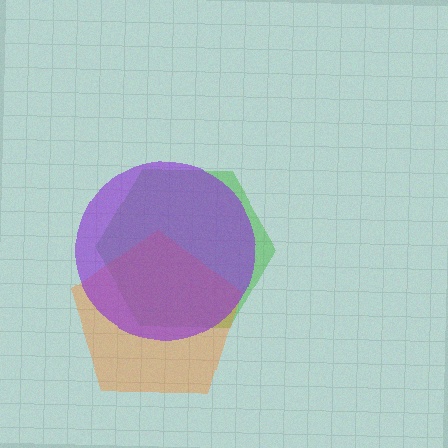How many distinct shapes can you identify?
There are 3 distinct shapes: a green hexagon, an orange pentagon, a purple circle.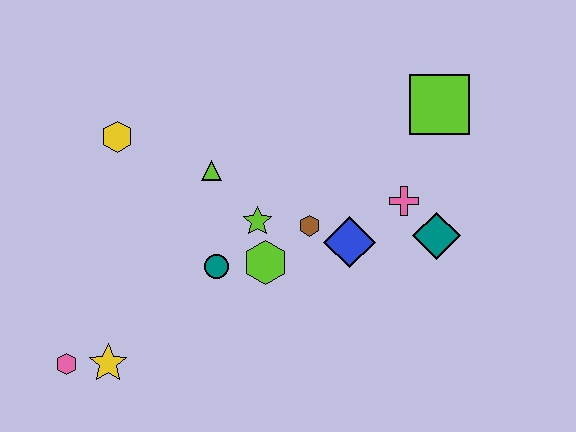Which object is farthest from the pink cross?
The pink hexagon is farthest from the pink cross.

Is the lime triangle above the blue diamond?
Yes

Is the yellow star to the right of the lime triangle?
No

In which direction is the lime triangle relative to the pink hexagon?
The lime triangle is above the pink hexagon.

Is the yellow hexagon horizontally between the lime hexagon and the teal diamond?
No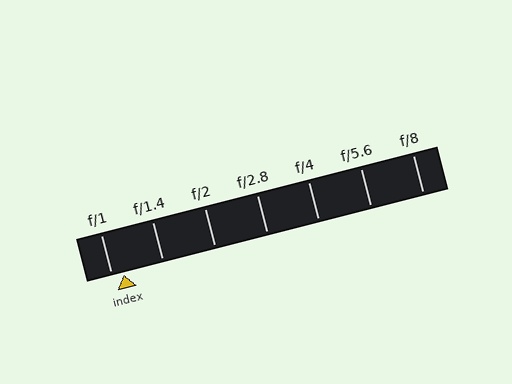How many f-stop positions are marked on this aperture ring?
There are 7 f-stop positions marked.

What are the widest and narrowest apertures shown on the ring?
The widest aperture shown is f/1 and the narrowest is f/8.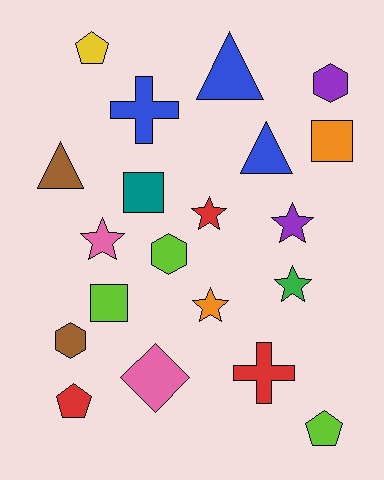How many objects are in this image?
There are 20 objects.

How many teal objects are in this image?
There is 1 teal object.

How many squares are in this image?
There are 3 squares.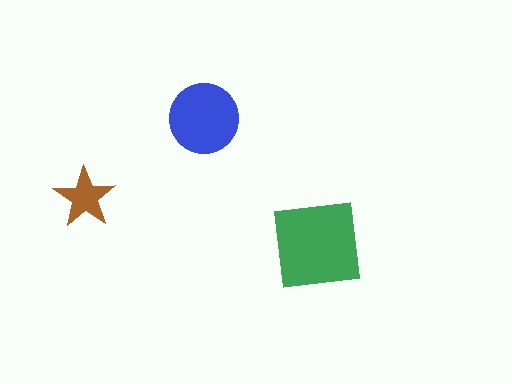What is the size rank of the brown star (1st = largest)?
3rd.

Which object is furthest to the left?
The brown star is leftmost.